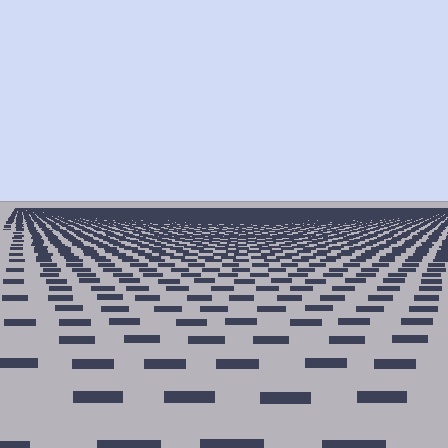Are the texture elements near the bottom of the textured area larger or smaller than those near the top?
Larger. Near the bottom, elements are closer to the viewer and appear at a bigger on-screen size.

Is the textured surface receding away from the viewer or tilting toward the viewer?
The surface is receding away from the viewer. Texture elements get smaller and denser toward the top.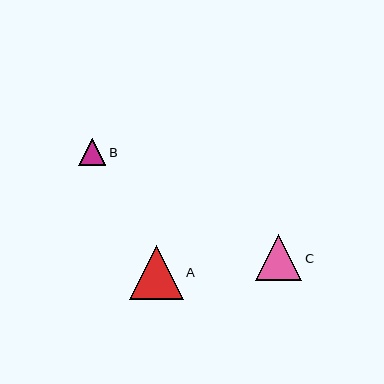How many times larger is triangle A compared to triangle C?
Triangle A is approximately 1.2 times the size of triangle C.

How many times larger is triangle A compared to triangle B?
Triangle A is approximately 2.0 times the size of triangle B.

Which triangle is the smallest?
Triangle B is the smallest with a size of approximately 27 pixels.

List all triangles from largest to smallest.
From largest to smallest: A, C, B.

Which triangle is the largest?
Triangle A is the largest with a size of approximately 54 pixels.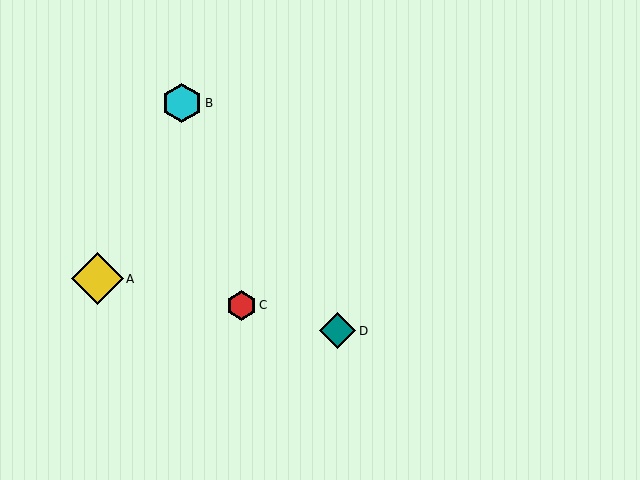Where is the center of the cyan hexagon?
The center of the cyan hexagon is at (182, 103).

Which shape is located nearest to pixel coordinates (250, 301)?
The red hexagon (labeled C) at (242, 305) is nearest to that location.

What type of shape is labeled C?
Shape C is a red hexagon.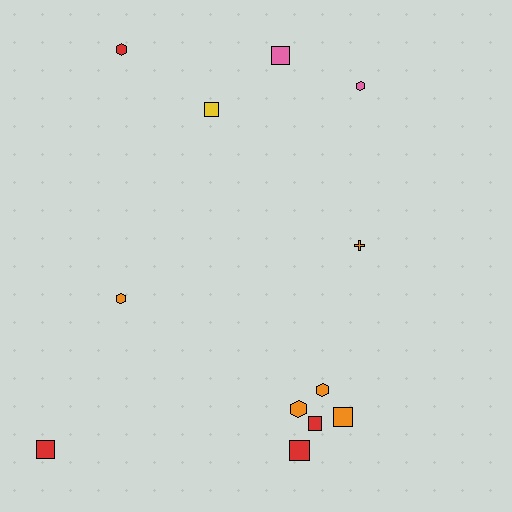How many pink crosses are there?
There are no pink crosses.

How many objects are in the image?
There are 12 objects.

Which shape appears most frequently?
Square, with 6 objects.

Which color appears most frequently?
Orange, with 5 objects.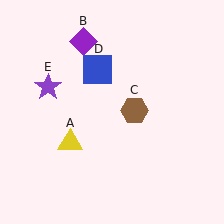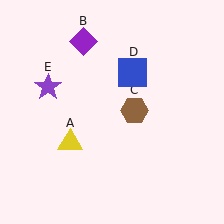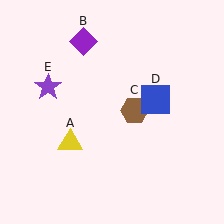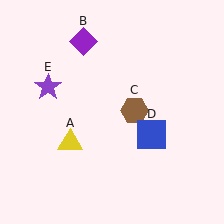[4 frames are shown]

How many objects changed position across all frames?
1 object changed position: blue square (object D).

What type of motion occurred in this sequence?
The blue square (object D) rotated clockwise around the center of the scene.